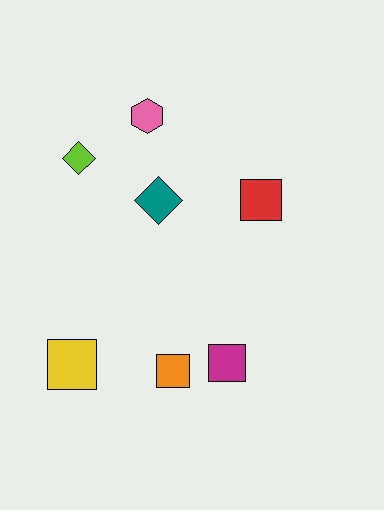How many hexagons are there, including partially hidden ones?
There is 1 hexagon.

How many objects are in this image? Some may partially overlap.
There are 7 objects.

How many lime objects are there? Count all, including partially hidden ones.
There is 1 lime object.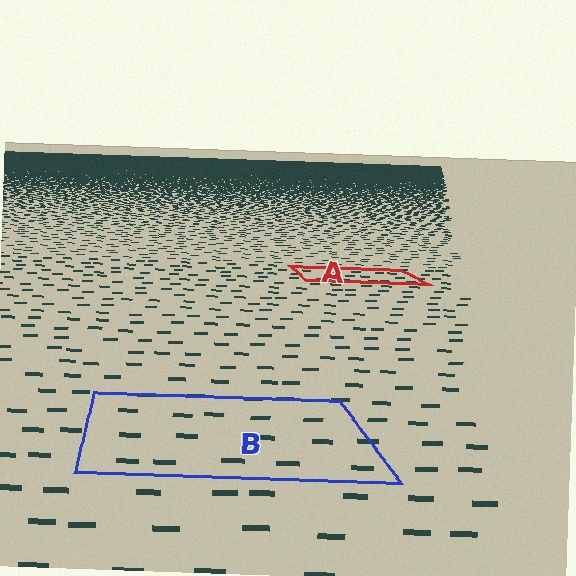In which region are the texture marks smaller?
The texture marks are smaller in region A, because it is farther away.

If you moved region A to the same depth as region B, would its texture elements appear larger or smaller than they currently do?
They would appear larger. At a closer depth, the same texture elements are projected at a bigger on-screen size.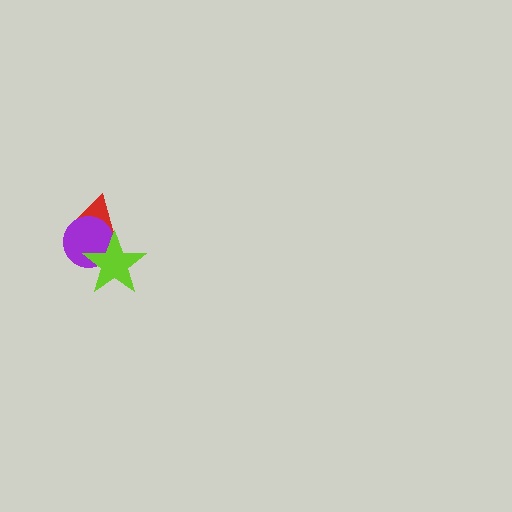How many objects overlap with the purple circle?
2 objects overlap with the purple circle.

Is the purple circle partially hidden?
Yes, it is partially covered by another shape.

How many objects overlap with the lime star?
2 objects overlap with the lime star.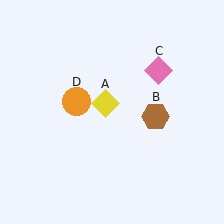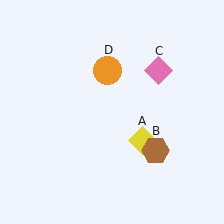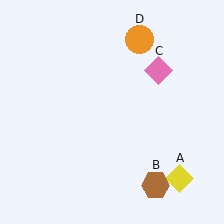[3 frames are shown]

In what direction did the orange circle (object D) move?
The orange circle (object D) moved up and to the right.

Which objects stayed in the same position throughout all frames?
Pink diamond (object C) remained stationary.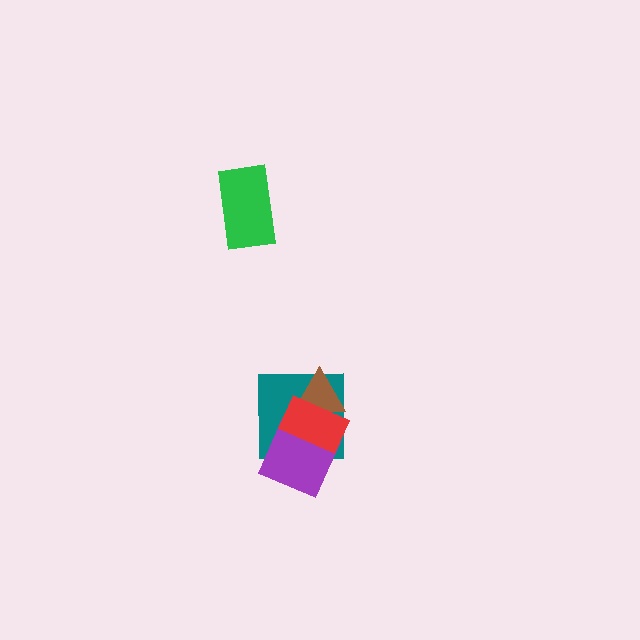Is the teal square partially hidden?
Yes, it is partially covered by another shape.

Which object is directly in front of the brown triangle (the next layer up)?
The purple diamond is directly in front of the brown triangle.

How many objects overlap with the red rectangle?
3 objects overlap with the red rectangle.